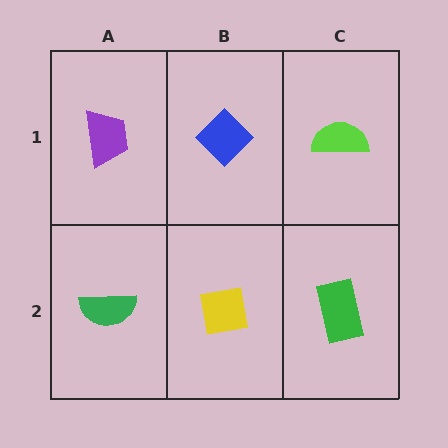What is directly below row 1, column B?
A yellow square.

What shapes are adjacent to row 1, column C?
A green rectangle (row 2, column C), a blue diamond (row 1, column B).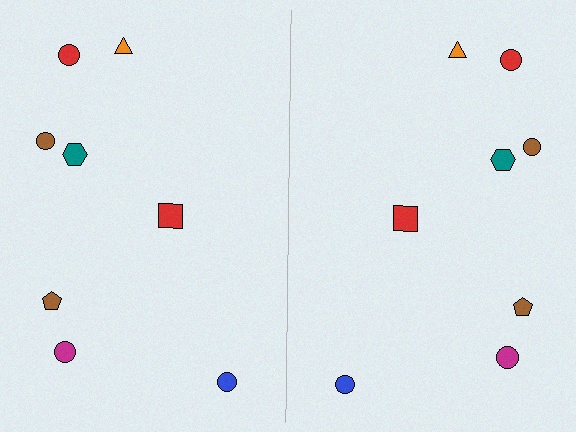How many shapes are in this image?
There are 16 shapes in this image.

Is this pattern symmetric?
Yes, this pattern has bilateral (reflection) symmetry.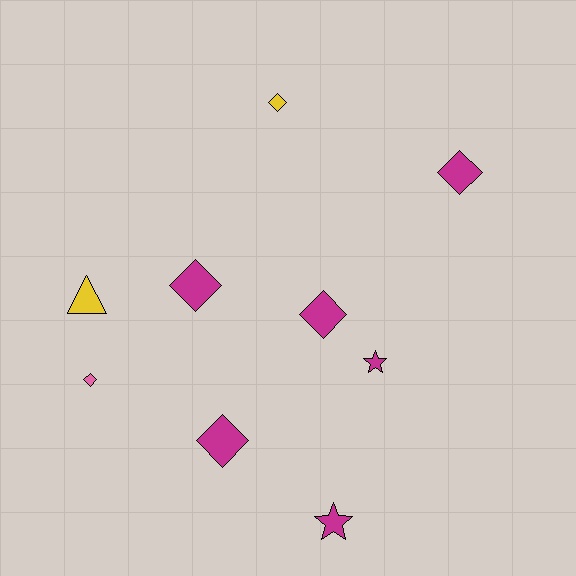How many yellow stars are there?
There are no yellow stars.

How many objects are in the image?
There are 9 objects.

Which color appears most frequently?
Magenta, with 6 objects.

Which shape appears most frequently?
Diamond, with 6 objects.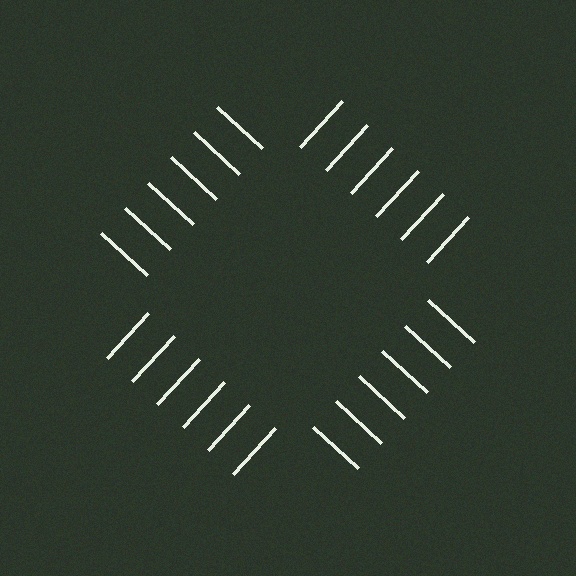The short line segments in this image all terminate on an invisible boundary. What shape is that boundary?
An illusory square — the line segments terminate on its edges but no continuous stroke is drawn.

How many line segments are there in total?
24 — 6 along each of the 4 edges.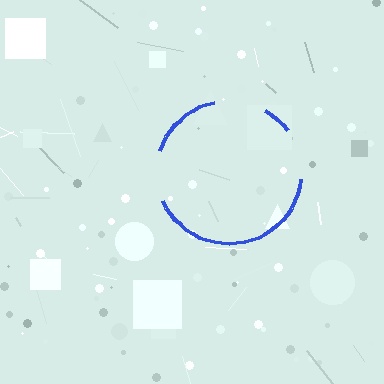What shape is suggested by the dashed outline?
The dashed outline suggests a circle.